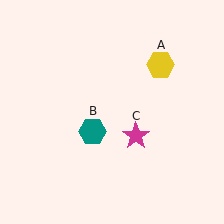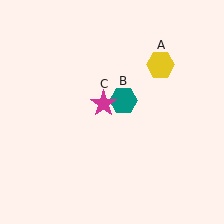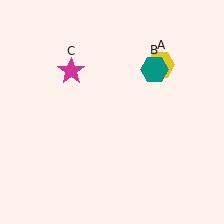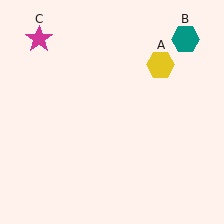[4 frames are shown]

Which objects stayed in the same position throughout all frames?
Yellow hexagon (object A) remained stationary.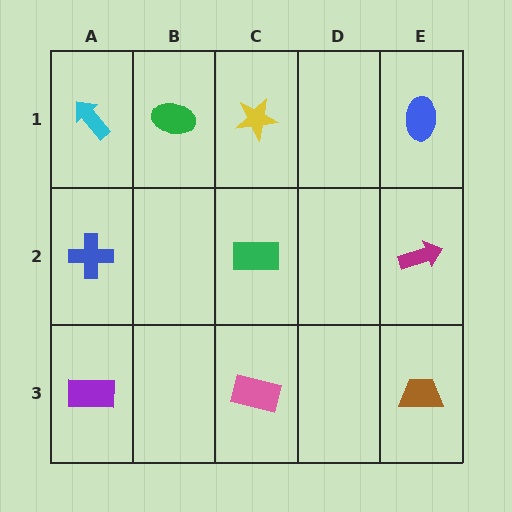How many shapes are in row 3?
3 shapes.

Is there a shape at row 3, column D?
No, that cell is empty.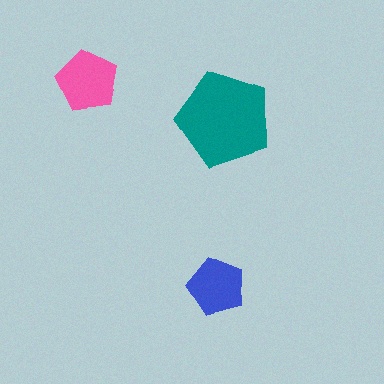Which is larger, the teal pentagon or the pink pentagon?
The teal one.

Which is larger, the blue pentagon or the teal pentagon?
The teal one.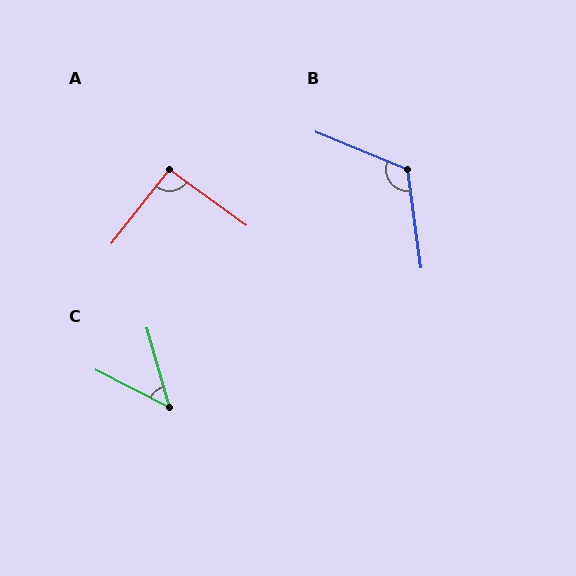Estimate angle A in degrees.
Approximately 92 degrees.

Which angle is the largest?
B, at approximately 120 degrees.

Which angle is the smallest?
C, at approximately 47 degrees.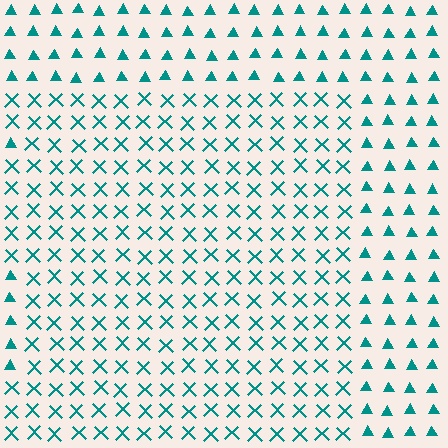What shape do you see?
I see a rectangle.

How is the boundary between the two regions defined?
The boundary is defined by a change in element shape: X marks inside vs. triangles outside. All elements share the same color and spacing.